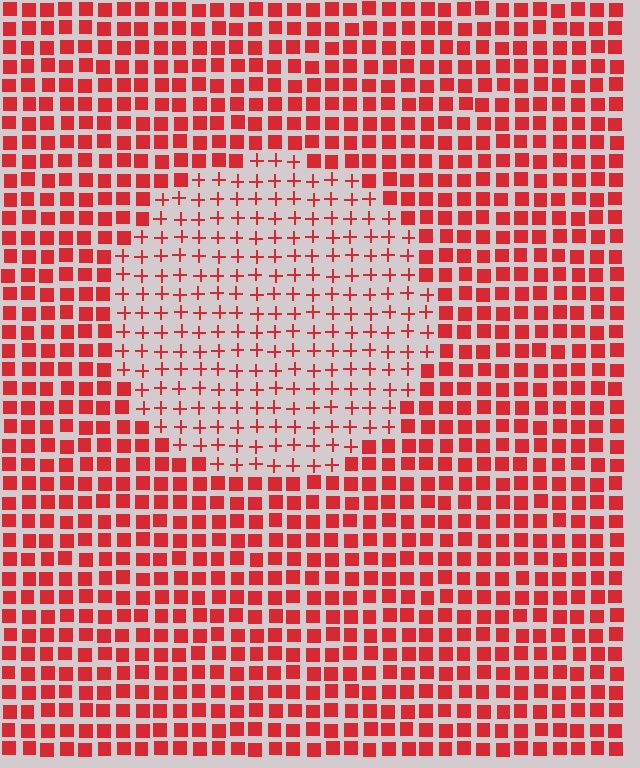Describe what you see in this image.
The image is filled with small red elements arranged in a uniform grid. A circle-shaped region contains plus signs, while the surrounding area contains squares. The boundary is defined purely by the change in element shape.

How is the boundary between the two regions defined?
The boundary is defined by a change in element shape: plus signs inside vs. squares outside. All elements share the same color and spacing.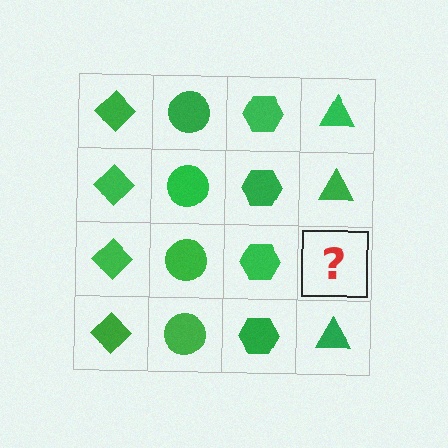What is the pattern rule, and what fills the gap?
The rule is that each column has a consistent shape. The gap should be filled with a green triangle.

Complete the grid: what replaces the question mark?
The question mark should be replaced with a green triangle.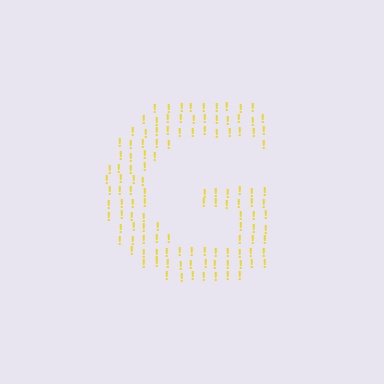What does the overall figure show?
The overall figure shows the letter G.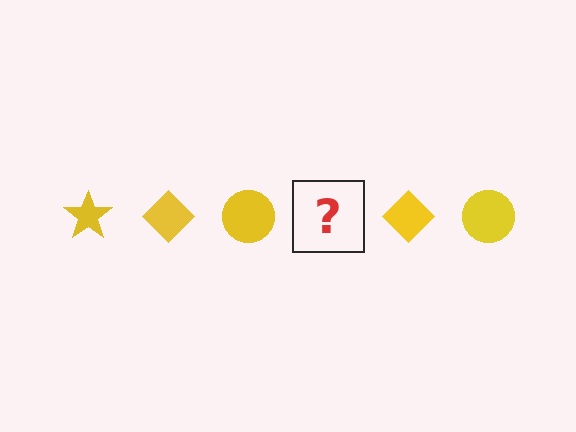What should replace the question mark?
The question mark should be replaced with a yellow star.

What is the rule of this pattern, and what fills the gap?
The rule is that the pattern cycles through star, diamond, circle shapes in yellow. The gap should be filled with a yellow star.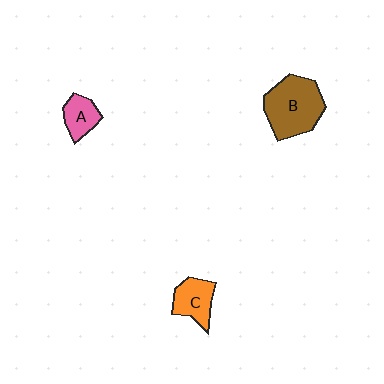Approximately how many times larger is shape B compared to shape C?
Approximately 1.9 times.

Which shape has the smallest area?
Shape A (pink).